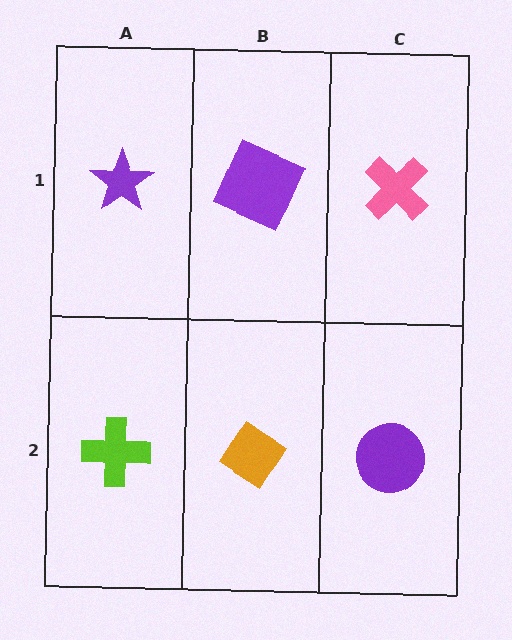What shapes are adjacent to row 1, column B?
An orange diamond (row 2, column B), a purple star (row 1, column A), a pink cross (row 1, column C).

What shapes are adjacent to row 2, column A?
A purple star (row 1, column A), an orange diamond (row 2, column B).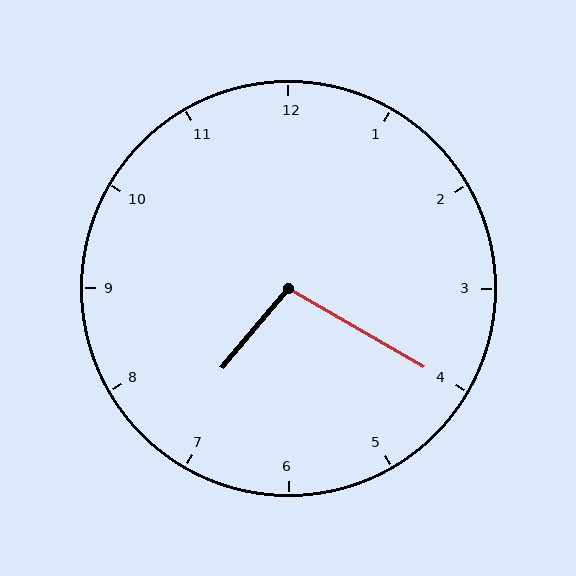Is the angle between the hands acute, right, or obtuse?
It is obtuse.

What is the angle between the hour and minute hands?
Approximately 100 degrees.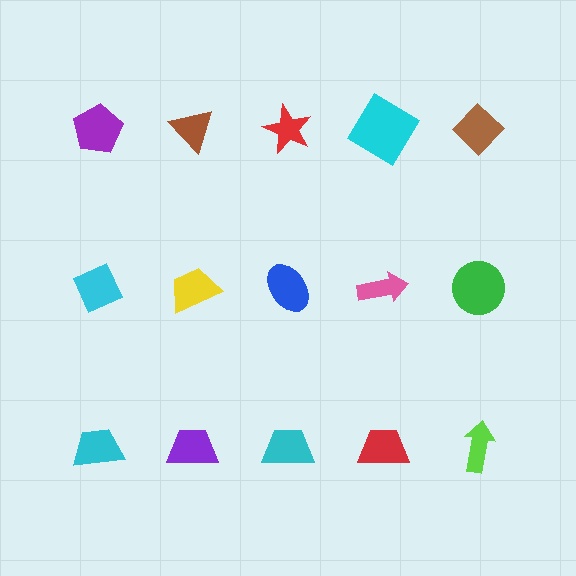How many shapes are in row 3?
5 shapes.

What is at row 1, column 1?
A purple pentagon.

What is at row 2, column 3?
A blue ellipse.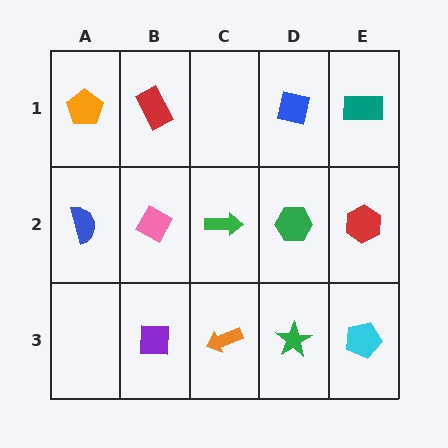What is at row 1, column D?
A blue square.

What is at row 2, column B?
A pink diamond.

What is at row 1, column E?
A teal rectangle.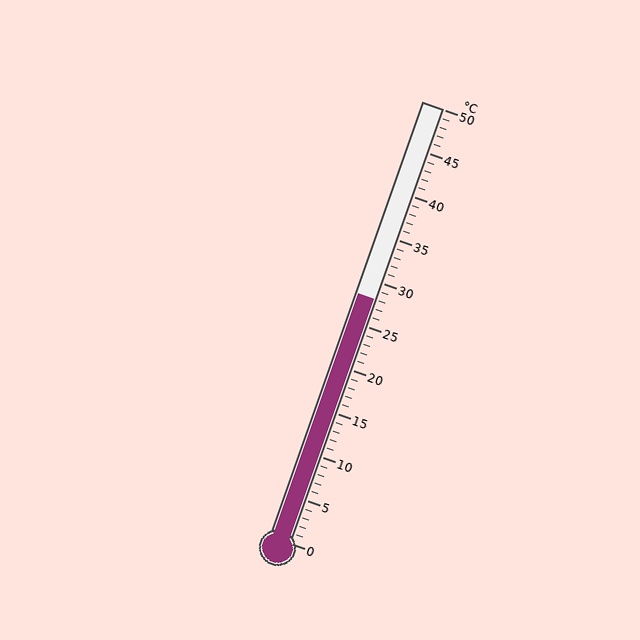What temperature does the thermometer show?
The thermometer shows approximately 28°C.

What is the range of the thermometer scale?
The thermometer scale ranges from 0°C to 50°C.